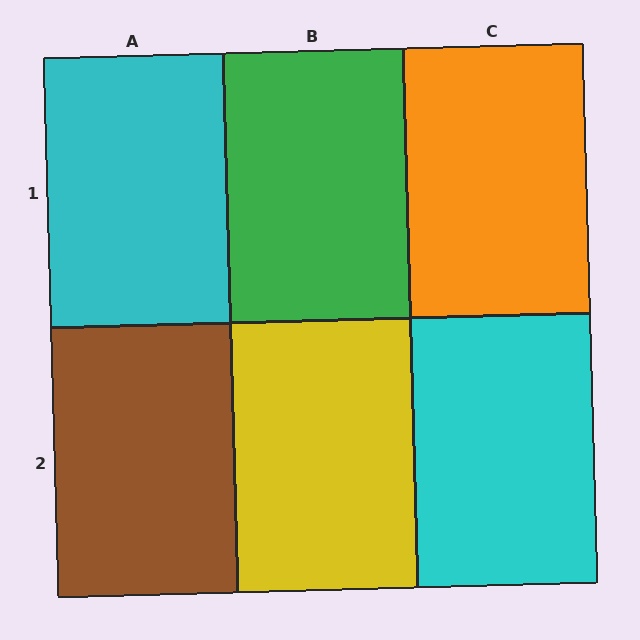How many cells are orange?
1 cell is orange.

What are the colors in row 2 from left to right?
Brown, yellow, cyan.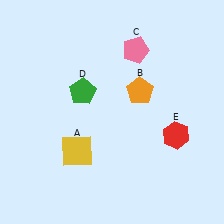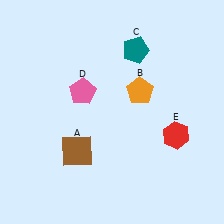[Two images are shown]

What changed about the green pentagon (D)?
In Image 1, D is green. In Image 2, it changed to pink.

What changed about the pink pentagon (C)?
In Image 1, C is pink. In Image 2, it changed to teal.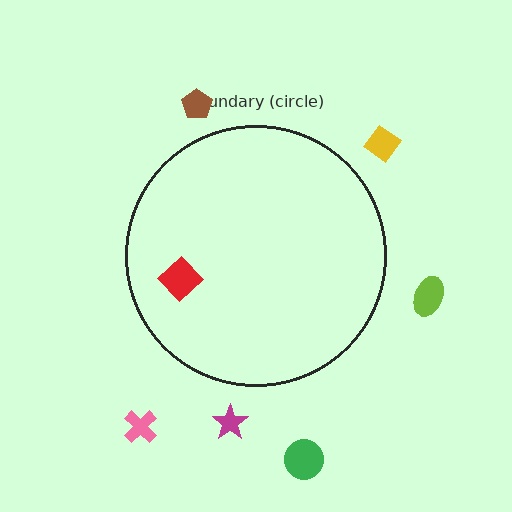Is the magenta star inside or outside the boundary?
Outside.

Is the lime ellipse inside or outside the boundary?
Outside.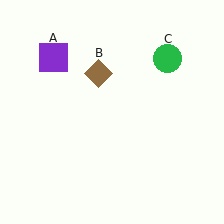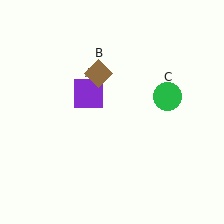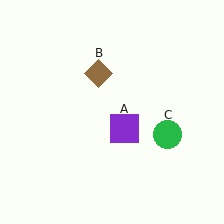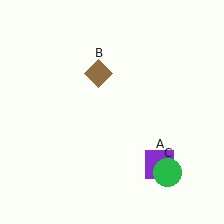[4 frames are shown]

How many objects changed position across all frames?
2 objects changed position: purple square (object A), green circle (object C).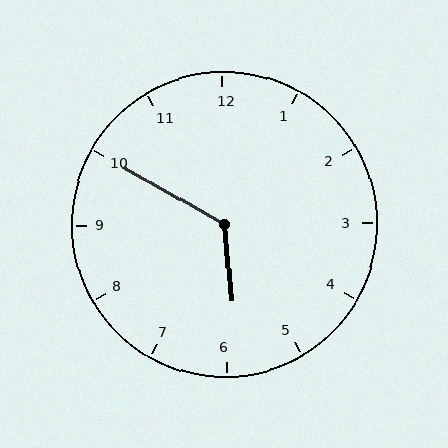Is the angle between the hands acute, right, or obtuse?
It is obtuse.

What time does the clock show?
5:50.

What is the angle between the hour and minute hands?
Approximately 125 degrees.